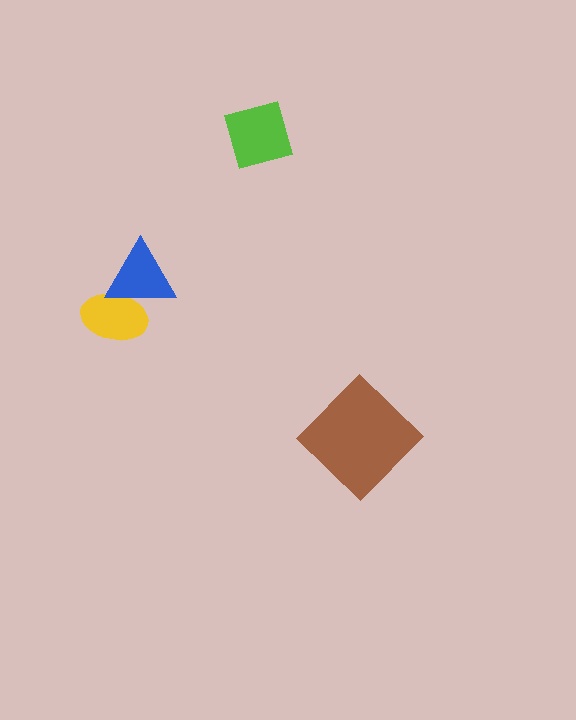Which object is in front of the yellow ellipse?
The blue triangle is in front of the yellow ellipse.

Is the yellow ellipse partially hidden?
Yes, it is partially covered by another shape.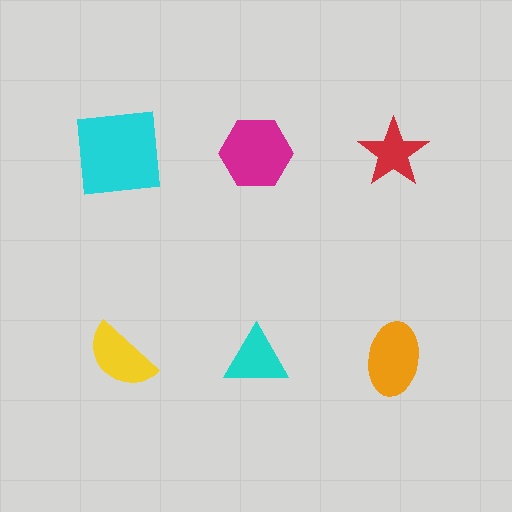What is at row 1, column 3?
A red star.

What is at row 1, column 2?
A magenta hexagon.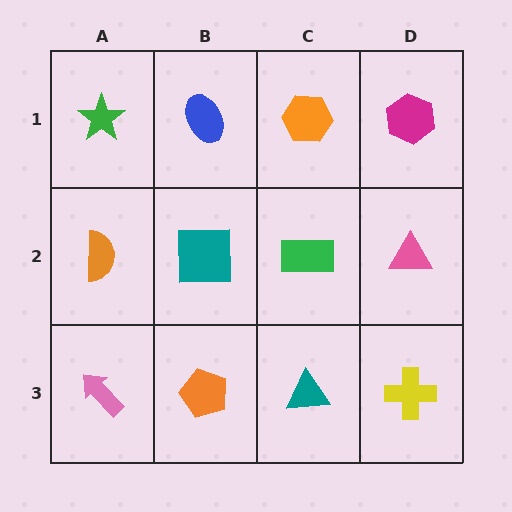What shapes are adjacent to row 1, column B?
A teal square (row 2, column B), a green star (row 1, column A), an orange hexagon (row 1, column C).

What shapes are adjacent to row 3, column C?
A green rectangle (row 2, column C), an orange pentagon (row 3, column B), a yellow cross (row 3, column D).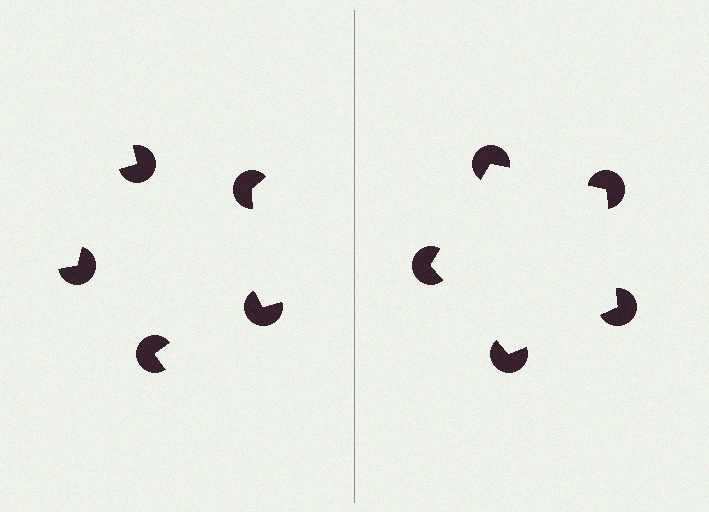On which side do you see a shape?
An illusory pentagon appears on the right side. On the left side the wedge cuts are rotated, so no coherent shape forms.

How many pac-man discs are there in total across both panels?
10 — 5 on each side.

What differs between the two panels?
The pac-man discs are positioned identically on both sides; only the wedge orientations differ. On the right they align to a pentagon; on the left they are misaligned.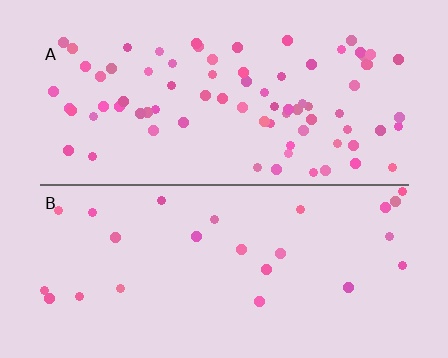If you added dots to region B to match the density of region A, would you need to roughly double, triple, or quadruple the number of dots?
Approximately triple.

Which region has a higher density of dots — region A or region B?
A (the top).